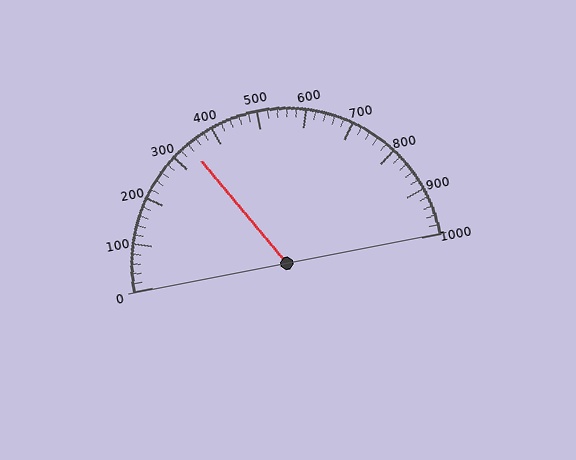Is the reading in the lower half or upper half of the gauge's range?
The reading is in the lower half of the range (0 to 1000).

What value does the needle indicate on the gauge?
The needle indicates approximately 340.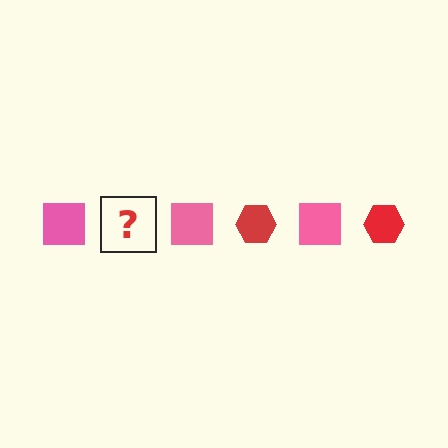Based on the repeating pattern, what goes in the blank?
The blank should be a red hexagon.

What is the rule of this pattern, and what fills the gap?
The rule is that the pattern alternates between pink square and red hexagon. The gap should be filled with a red hexagon.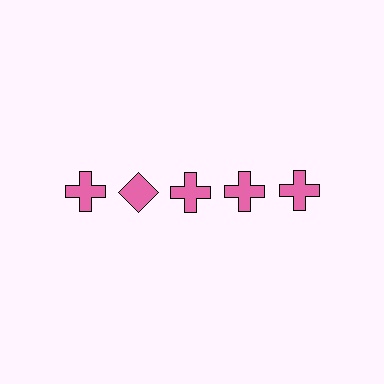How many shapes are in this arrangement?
There are 5 shapes arranged in a grid pattern.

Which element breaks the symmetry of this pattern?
The pink diamond in the top row, second from left column breaks the symmetry. All other shapes are pink crosses.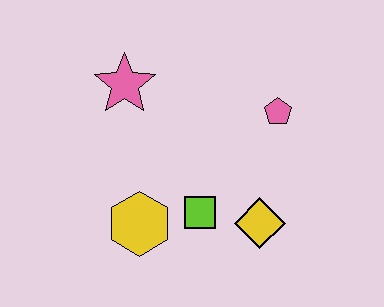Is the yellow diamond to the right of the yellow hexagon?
Yes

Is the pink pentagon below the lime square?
No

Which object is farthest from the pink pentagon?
The yellow hexagon is farthest from the pink pentagon.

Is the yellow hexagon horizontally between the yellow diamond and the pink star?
Yes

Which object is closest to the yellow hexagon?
The lime square is closest to the yellow hexagon.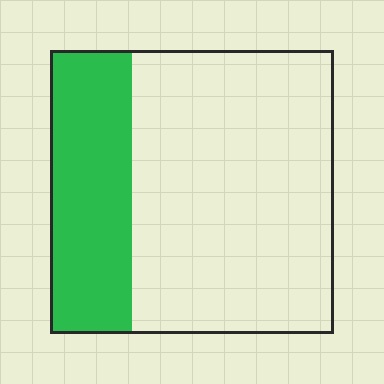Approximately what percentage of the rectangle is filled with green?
Approximately 30%.